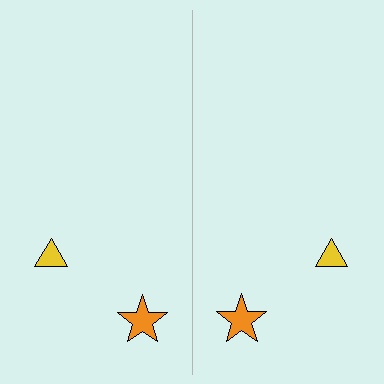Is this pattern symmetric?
Yes, this pattern has bilateral (reflection) symmetry.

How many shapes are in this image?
There are 4 shapes in this image.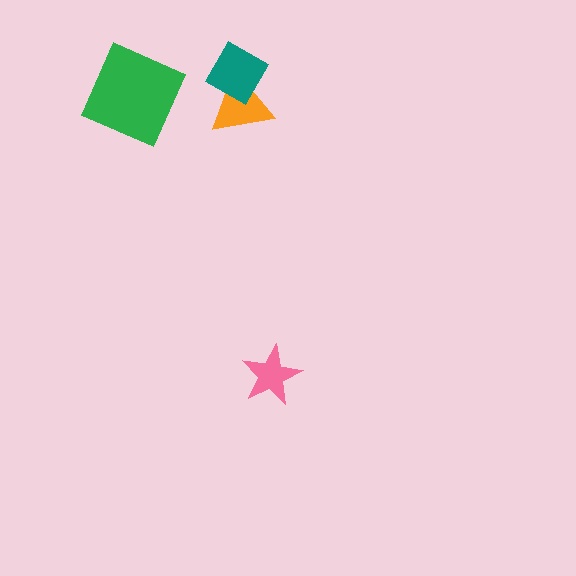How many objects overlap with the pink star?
0 objects overlap with the pink star.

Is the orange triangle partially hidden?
Yes, it is partially covered by another shape.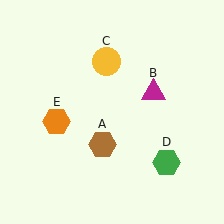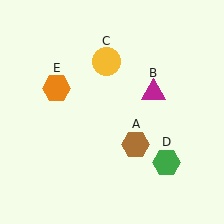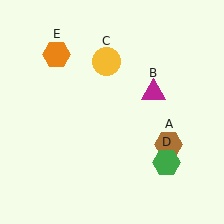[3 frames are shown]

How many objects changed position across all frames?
2 objects changed position: brown hexagon (object A), orange hexagon (object E).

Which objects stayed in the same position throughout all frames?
Magenta triangle (object B) and yellow circle (object C) and green hexagon (object D) remained stationary.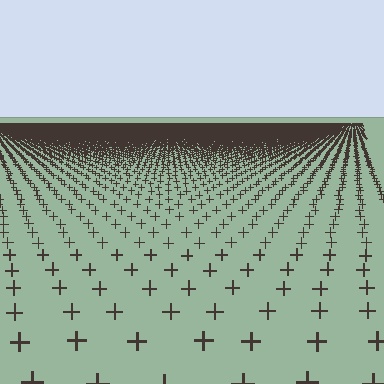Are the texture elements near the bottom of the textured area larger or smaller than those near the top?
Larger. Near the bottom, elements are closer to the viewer and appear at a bigger on-screen size.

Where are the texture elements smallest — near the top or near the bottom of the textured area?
Near the top.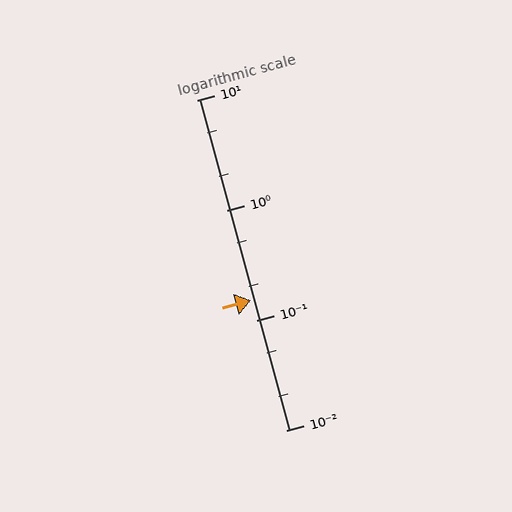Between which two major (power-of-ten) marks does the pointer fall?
The pointer is between 0.1 and 1.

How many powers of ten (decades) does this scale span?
The scale spans 3 decades, from 0.01 to 10.